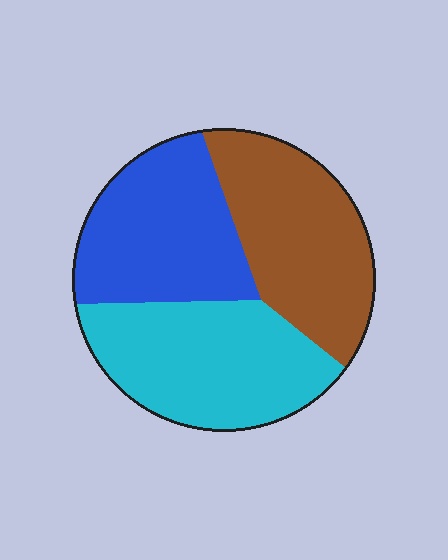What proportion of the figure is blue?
Blue covers about 30% of the figure.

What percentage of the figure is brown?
Brown covers roughly 35% of the figure.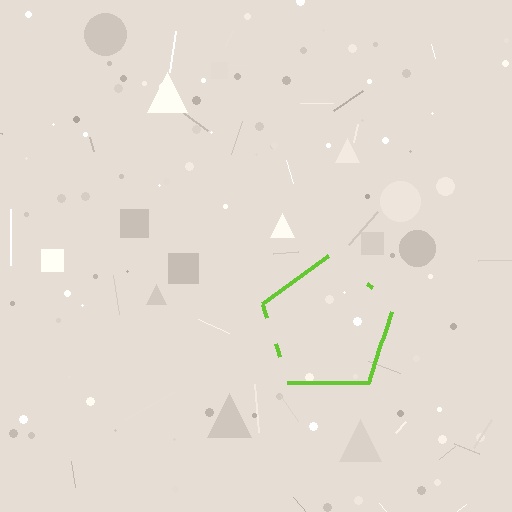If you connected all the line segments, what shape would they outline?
They would outline a pentagon.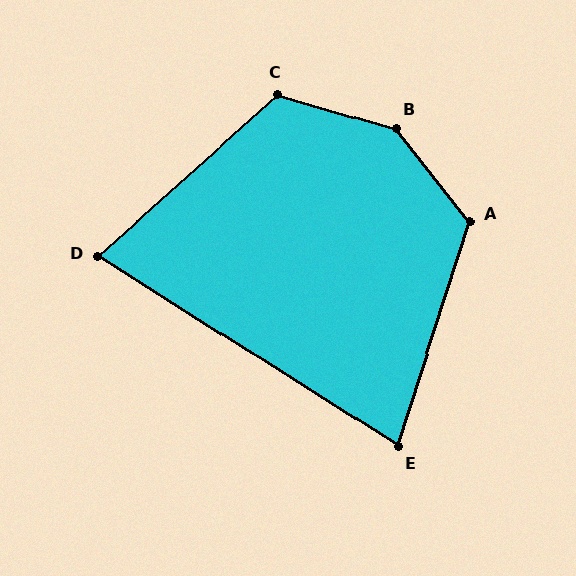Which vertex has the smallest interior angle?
D, at approximately 74 degrees.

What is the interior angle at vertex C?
Approximately 122 degrees (obtuse).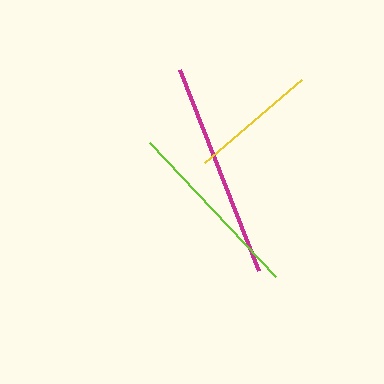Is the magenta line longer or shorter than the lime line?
The magenta line is longer than the lime line.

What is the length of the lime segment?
The lime segment is approximately 184 pixels long.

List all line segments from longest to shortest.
From longest to shortest: magenta, lime, yellow.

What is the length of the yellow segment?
The yellow segment is approximately 128 pixels long.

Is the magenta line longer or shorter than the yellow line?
The magenta line is longer than the yellow line.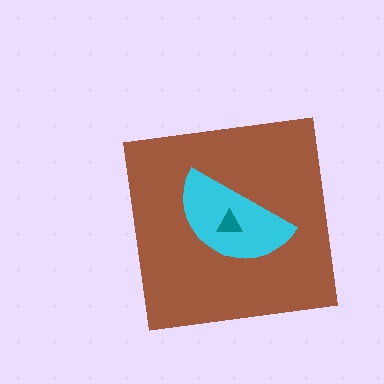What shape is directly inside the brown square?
The cyan semicircle.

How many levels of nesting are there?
3.